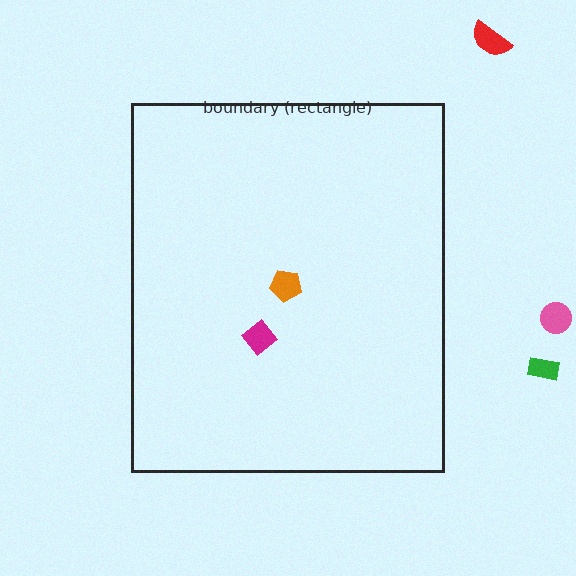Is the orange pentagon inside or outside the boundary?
Inside.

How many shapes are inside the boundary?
2 inside, 3 outside.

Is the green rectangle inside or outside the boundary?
Outside.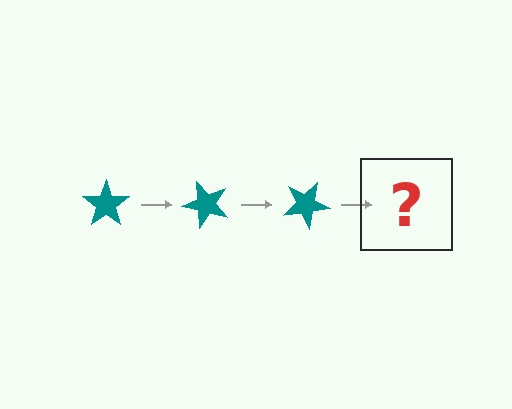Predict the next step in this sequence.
The next step is a teal star rotated 150 degrees.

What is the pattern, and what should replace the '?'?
The pattern is that the star rotates 50 degrees each step. The '?' should be a teal star rotated 150 degrees.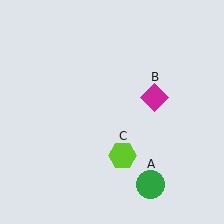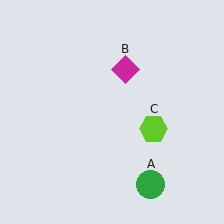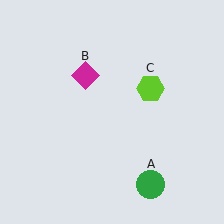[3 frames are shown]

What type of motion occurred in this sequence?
The magenta diamond (object B), lime hexagon (object C) rotated counterclockwise around the center of the scene.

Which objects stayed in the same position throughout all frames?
Green circle (object A) remained stationary.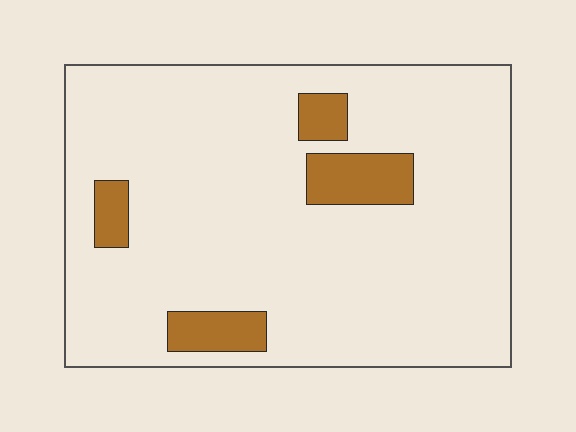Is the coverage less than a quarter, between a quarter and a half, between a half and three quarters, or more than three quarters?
Less than a quarter.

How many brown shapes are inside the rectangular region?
4.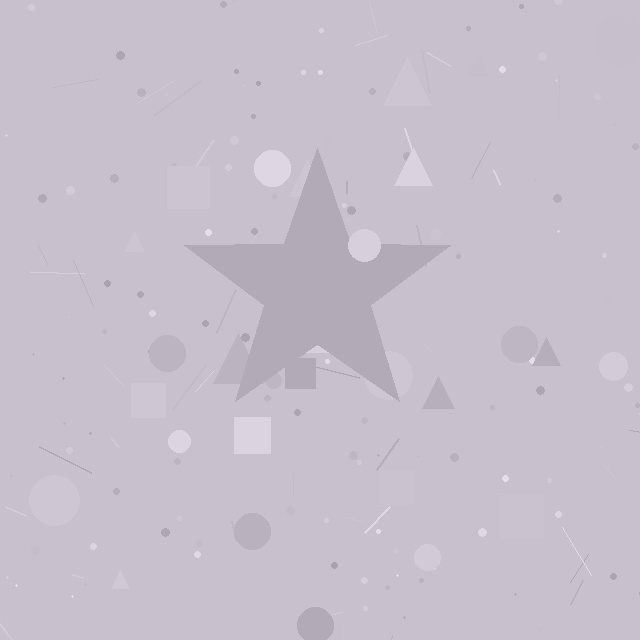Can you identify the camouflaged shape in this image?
The camouflaged shape is a star.